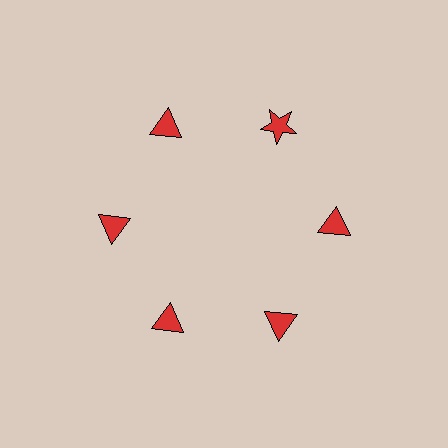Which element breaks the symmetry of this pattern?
The red star at roughly the 1 o'clock position breaks the symmetry. All other shapes are red triangles.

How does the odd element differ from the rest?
It has a different shape: star instead of triangle.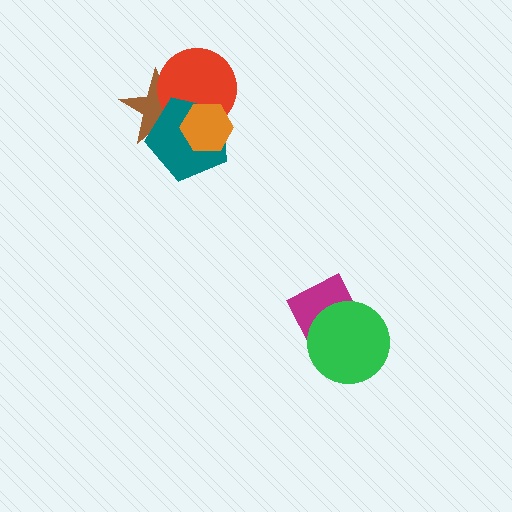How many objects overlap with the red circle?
3 objects overlap with the red circle.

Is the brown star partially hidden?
Yes, it is partially covered by another shape.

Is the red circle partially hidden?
Yes, it is partially covered by another shape.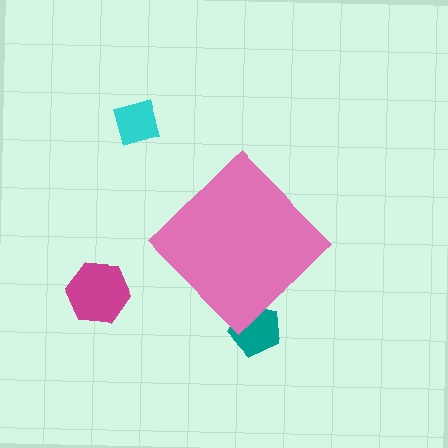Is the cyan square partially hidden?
No, the cyan square is fully visible.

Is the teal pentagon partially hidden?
Yes, the teal pentagon is partially hidden behind the pink diamond.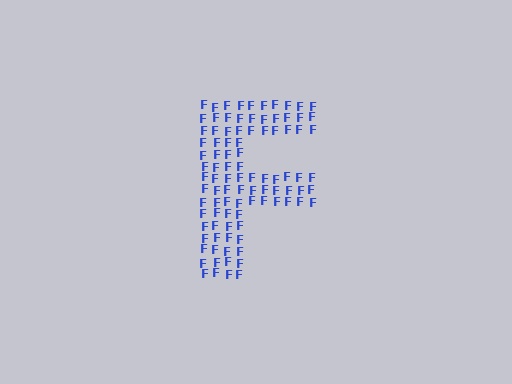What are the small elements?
The small elements are letter F's.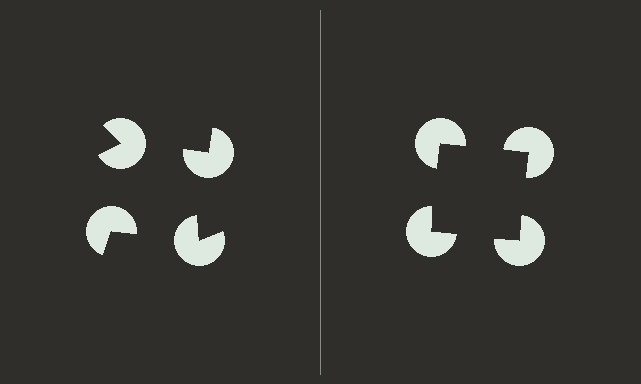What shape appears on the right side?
An illusory square.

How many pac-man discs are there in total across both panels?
8 — 4 on each side.